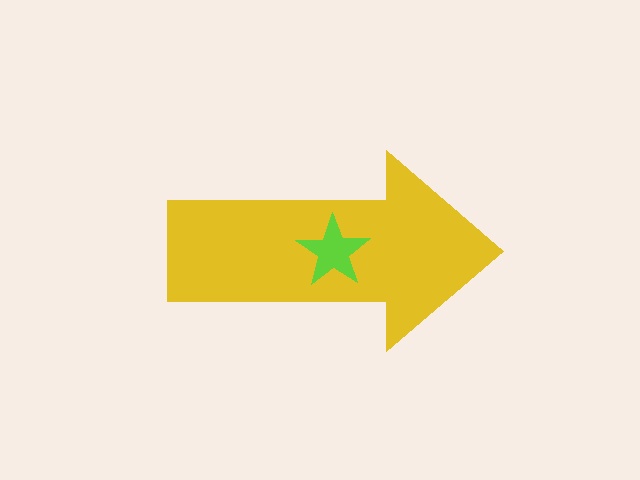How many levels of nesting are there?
2.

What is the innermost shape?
The lime star.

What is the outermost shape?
The yellow arrow.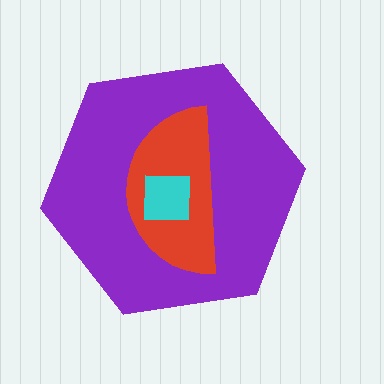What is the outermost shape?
The purple hexagon.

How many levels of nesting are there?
3.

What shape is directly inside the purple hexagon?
The red semicircle.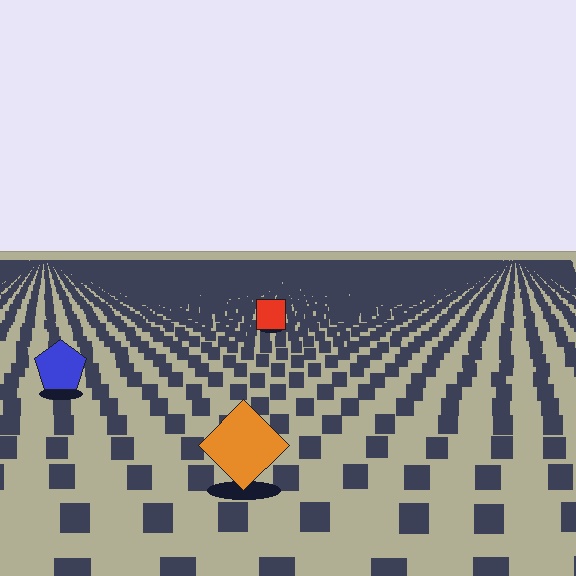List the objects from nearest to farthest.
From nearest to farthest: the orange diamond, the blue pentagon, the red square.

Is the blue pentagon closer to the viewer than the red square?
Yes. The blue pentagon is closer — you can tell from the texture gradient: the ground texture is coarser near it.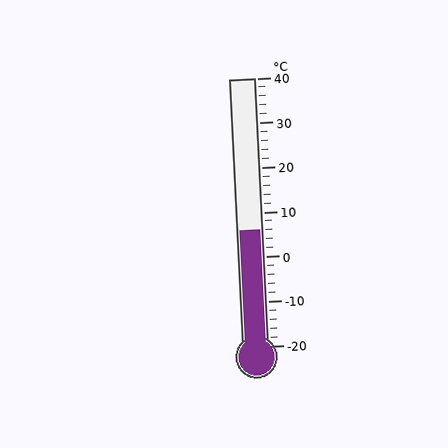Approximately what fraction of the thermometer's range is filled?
The thermometer is filled to approximately 45% of its range.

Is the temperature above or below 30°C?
The temperature is below 30°C.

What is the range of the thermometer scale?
The thermometer scale ranges from -20°C to 40°C.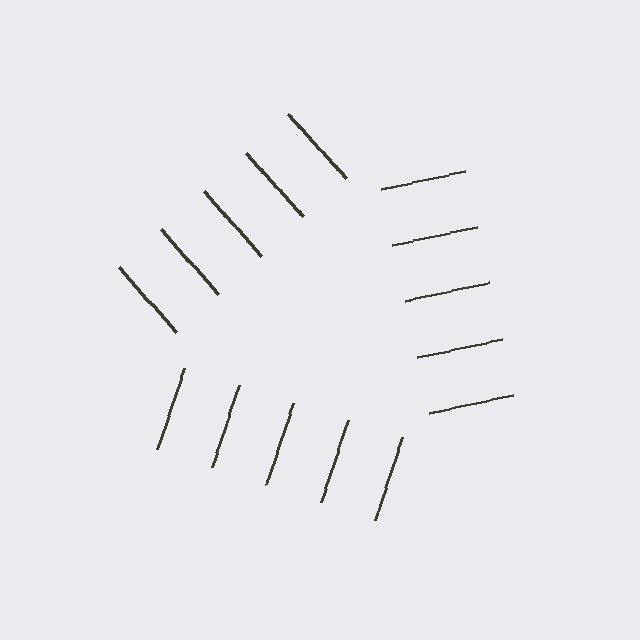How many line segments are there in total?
15 — 5 along each of the 3 edges.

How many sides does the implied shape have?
3 sides — the line-ends trace a triangle.